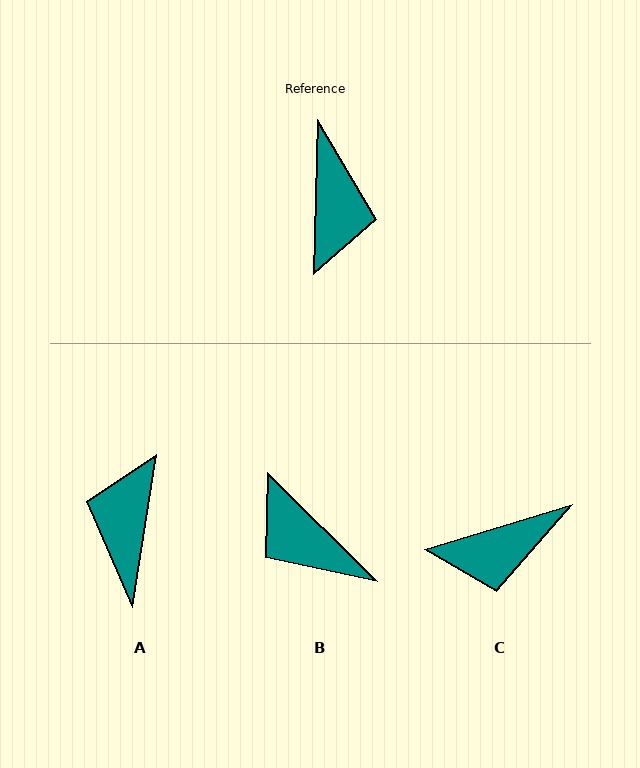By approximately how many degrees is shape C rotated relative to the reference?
Approximately 72 degrees clockwise.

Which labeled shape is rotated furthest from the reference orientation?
A, about 173 degrees away.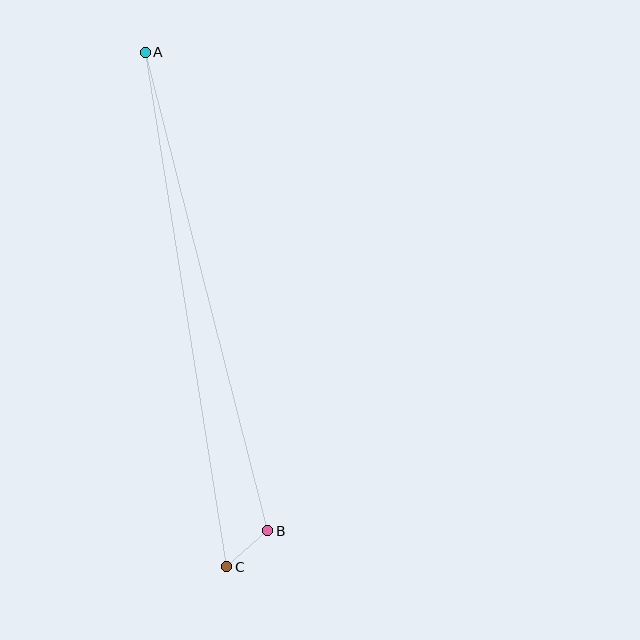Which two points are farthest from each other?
Points A and C are farthest from each other.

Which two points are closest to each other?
Points B and C are closest to each other.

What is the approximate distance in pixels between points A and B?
The distance between A and B is approximately 494 pixels.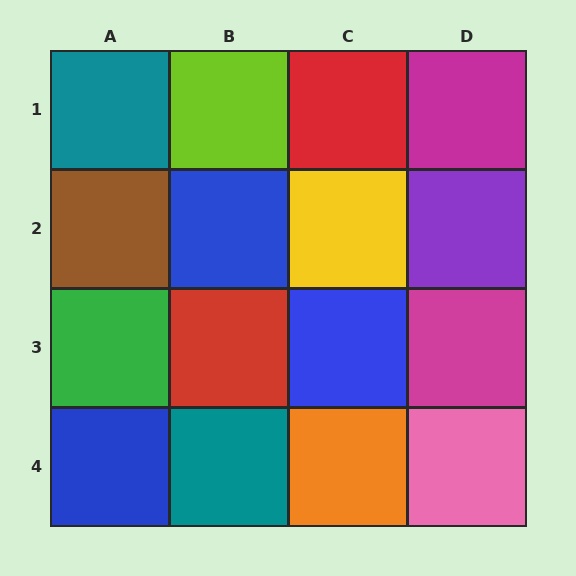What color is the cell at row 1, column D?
Magenta.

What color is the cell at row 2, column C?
Yellow.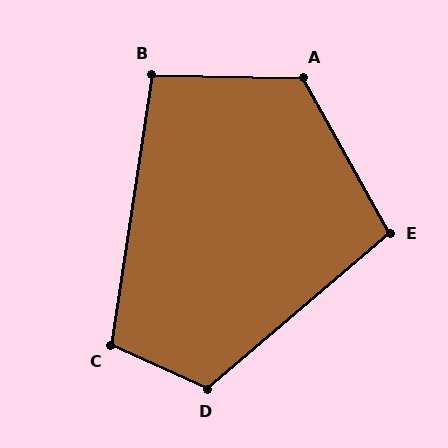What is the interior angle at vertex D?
Approximately 115 degrees (obtuse).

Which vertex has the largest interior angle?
A, at approximately 121 degrees.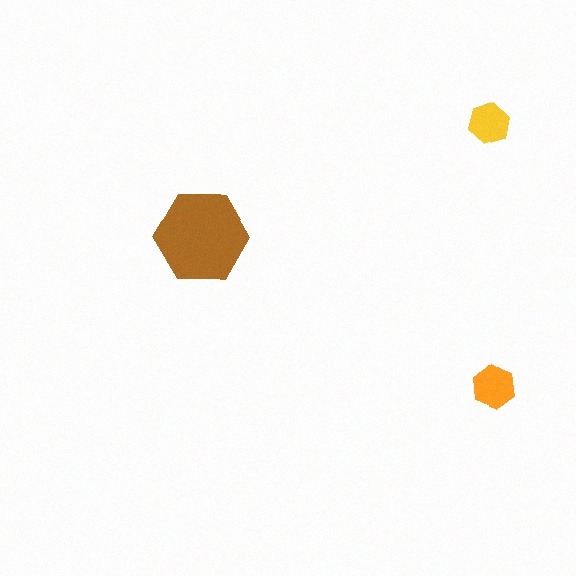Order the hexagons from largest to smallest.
the brown one, the orange one, the yellow one.